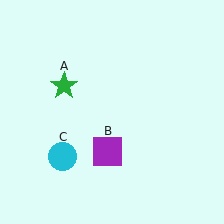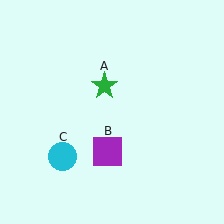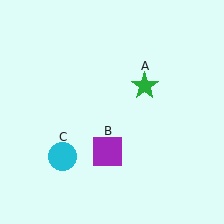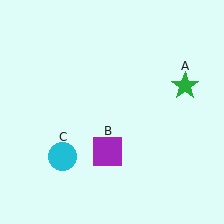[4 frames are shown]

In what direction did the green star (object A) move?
The green star (object A) moved right.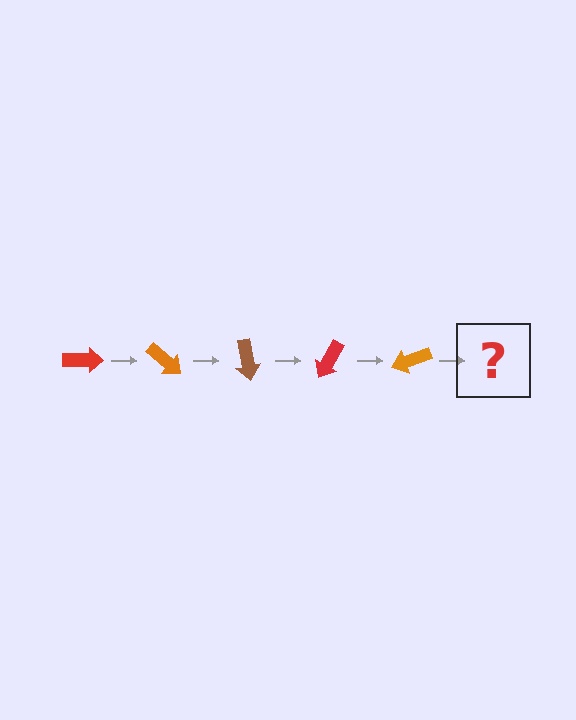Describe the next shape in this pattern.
It should be a brown arrow, rotated 200 degrees from the start.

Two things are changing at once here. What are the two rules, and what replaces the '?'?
The two rules are that it rotates 40 degrees each step and the color cycles through red, orange, and brown. The '?' should be a brown arrow, rotated 200 degrees from the start.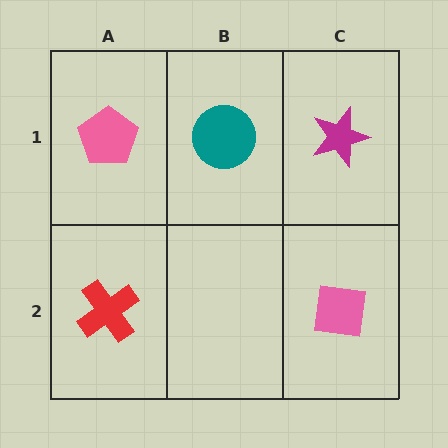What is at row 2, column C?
A pink square.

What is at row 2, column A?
A red cross.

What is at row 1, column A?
A pink pentagon.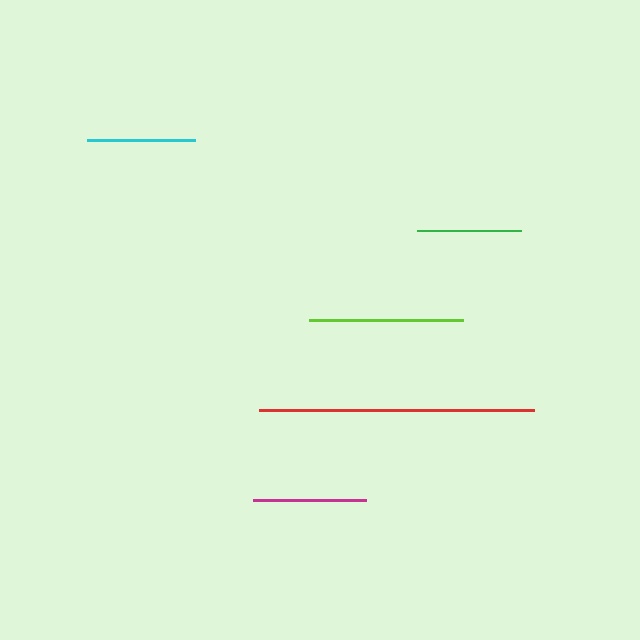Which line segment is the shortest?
The green line is the shortest at approximately 104 pixels.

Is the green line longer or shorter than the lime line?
The lime line is longer than the green line.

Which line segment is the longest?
The red line is the longest at approximately 275 pixels.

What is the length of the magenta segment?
The magenta segment is approximately 113 pixels long.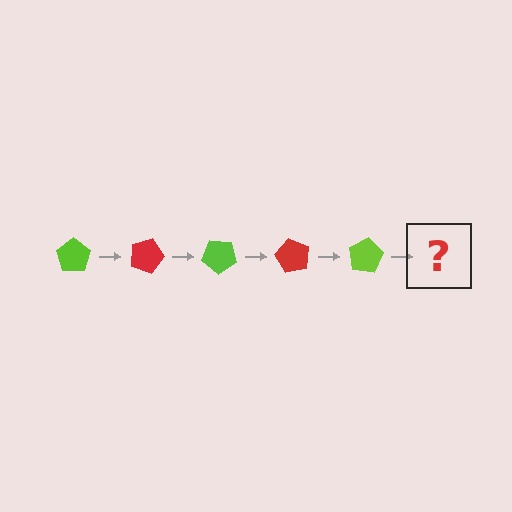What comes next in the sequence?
The next element should be a red pentagon, rotated 100 degrees from the start.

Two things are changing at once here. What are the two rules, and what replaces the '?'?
The two rules are that it rotates 20 degrees each step and the color cycles through lime and red. The '?' should be a red pentagon, rotated 100 degrees from the start.